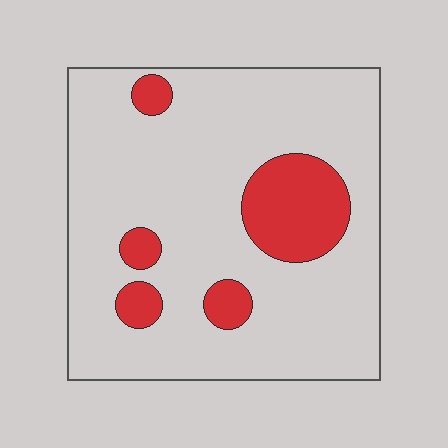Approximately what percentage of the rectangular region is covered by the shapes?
Approximately 15%.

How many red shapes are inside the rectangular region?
5.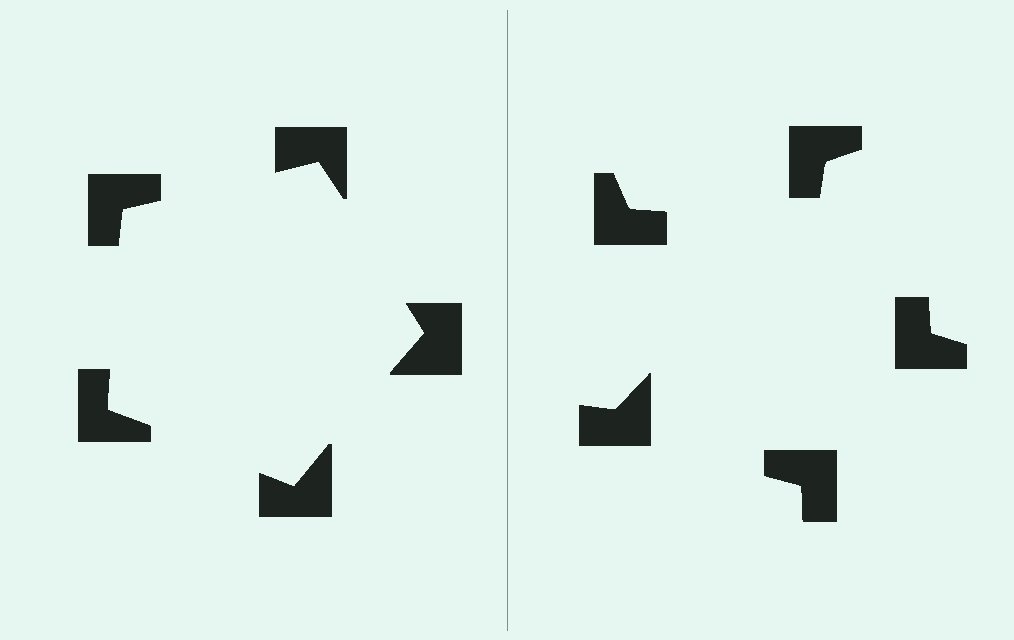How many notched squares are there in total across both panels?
10 — 5 on each side.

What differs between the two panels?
The notched squares are positioned identically on both sides; only the wedge orientations differ. On the left they align to a pentagon; on the right they are misaligned.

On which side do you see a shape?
An illusory pentagon appears on the left side. On the right side the wedge cuts are rotated, so no coherent shape forms.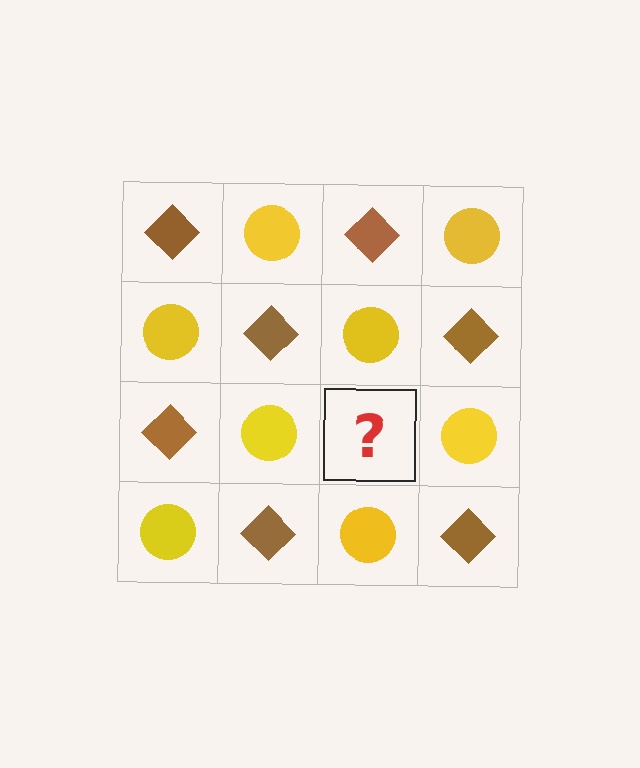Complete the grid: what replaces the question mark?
The question mark should be replaced with a brown diamond.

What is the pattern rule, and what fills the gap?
The rule is that it alternates brown diamond and yellow circle in a checkerboard pattern. The gap should be filled with a brown diamond.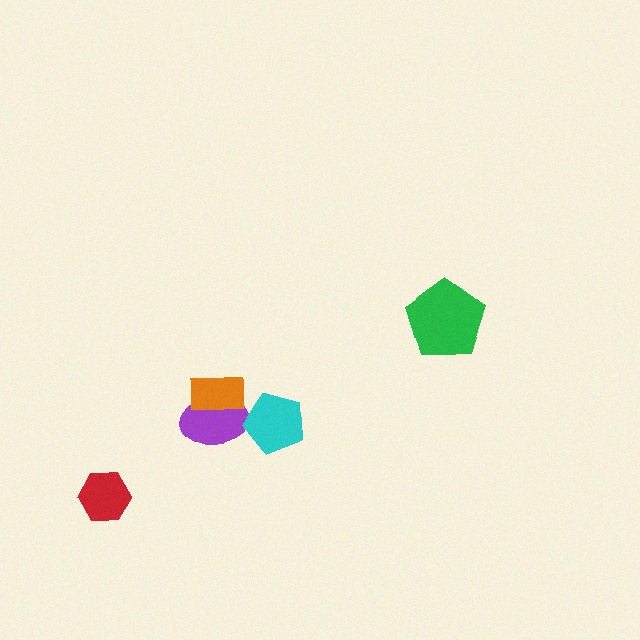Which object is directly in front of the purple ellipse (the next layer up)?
The orange rectangle is directly in front of the purple ellipse.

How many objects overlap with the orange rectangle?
1 object overlaps with the orange rectangle.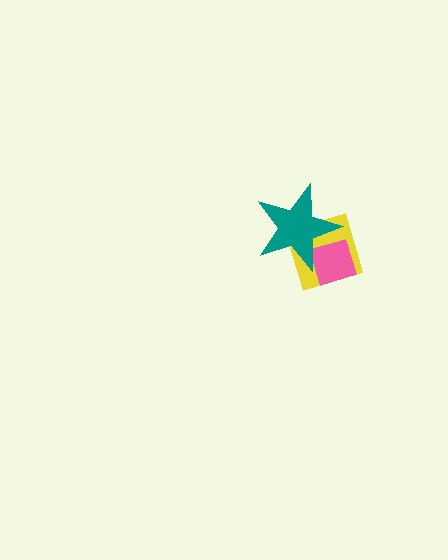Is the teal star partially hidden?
No, no other shape covers it.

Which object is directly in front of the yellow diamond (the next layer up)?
The pink diamond is directly in front of the yellow diamond.